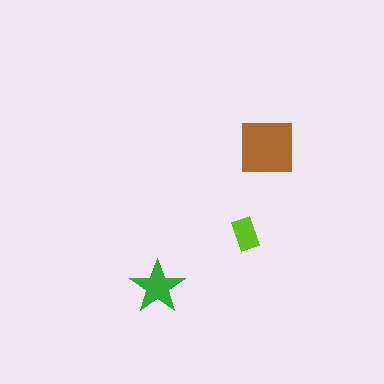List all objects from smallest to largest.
The lime rectangle, the green star, the brown square.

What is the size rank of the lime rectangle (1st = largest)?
3rd.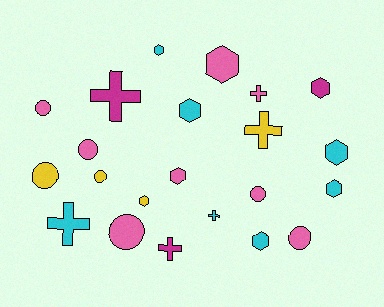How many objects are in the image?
There are 22 objects.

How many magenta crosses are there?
There are 2 magenta crosses.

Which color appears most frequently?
Pink, with 8 objects.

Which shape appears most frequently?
Hexagon, with 9 objects.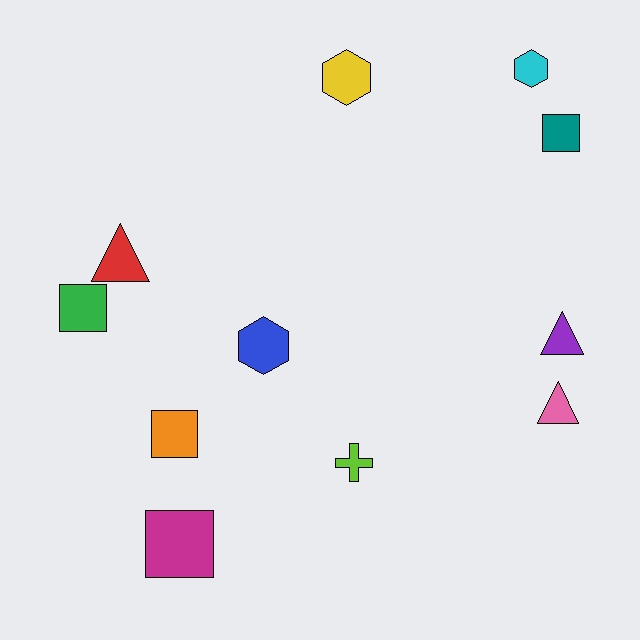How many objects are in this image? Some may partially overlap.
There are 11 objects.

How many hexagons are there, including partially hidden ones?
There are 3 hexagons.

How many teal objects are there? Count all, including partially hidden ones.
There is 1 teal object.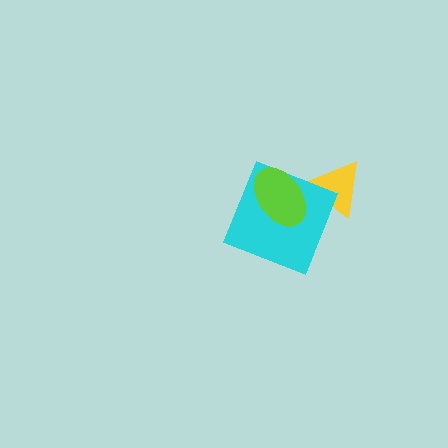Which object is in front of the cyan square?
The lime ellipse is in front of the cyan square.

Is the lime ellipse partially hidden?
No, no other shape covers it.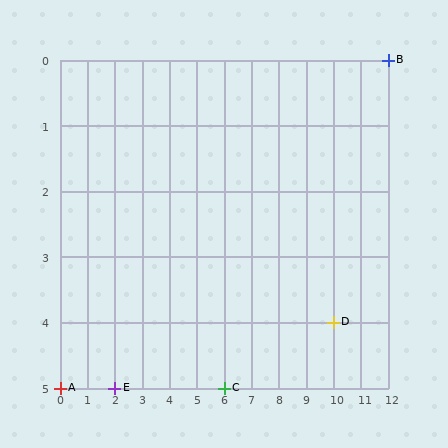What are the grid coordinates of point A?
Point A is at grid coordinates (0, 5).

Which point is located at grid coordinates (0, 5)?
Point A is at (0, 5).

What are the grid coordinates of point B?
Point B is at grid coordinates (12, 0).